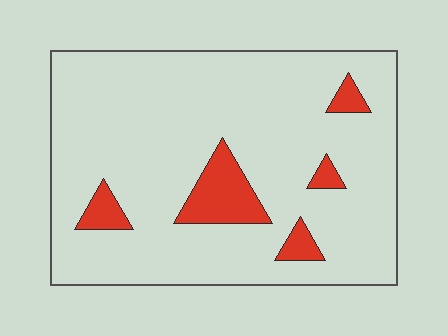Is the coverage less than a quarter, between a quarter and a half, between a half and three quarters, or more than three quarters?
Less than a quarter.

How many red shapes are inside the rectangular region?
5.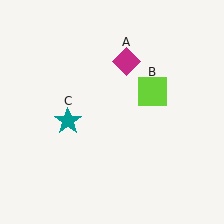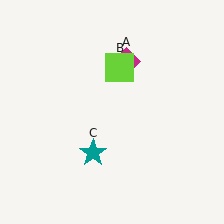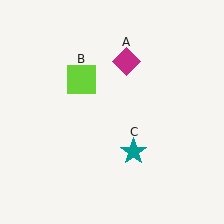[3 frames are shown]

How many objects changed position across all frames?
2 objects changed position: lime square (object B), teal star (object C).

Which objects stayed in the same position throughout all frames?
Magenta diamond (object A) remained stationary.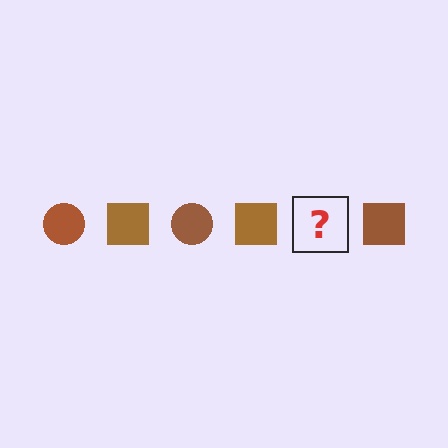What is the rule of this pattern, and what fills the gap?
The rule is that the pattern cycles through circle, square shapes in brown. The gap should be filled with a brown circle.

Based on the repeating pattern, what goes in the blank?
The blank should be a brown circle.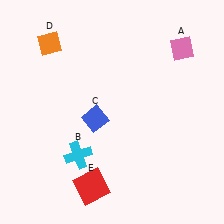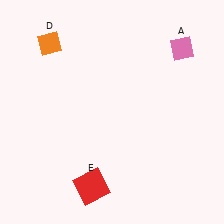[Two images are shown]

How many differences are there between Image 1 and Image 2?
There are 2 differences between the two images.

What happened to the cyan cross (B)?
The cyan cross (B) was removed in Image 2. It was in the bottom-left area of Image 1.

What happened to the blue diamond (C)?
The blue diamond (C) was removed in Image 2. It was in the bottom-left area of Image 1.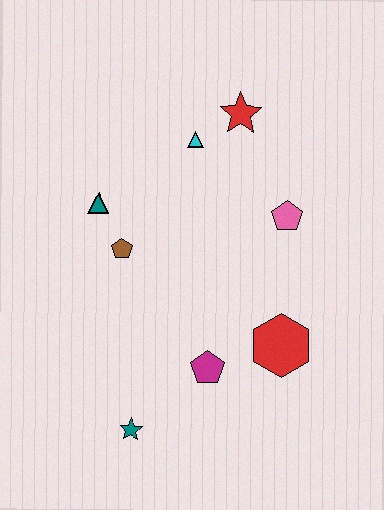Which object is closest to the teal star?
The magenta pentagon is closest to the teal star.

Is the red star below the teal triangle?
No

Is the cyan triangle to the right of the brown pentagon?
Yes